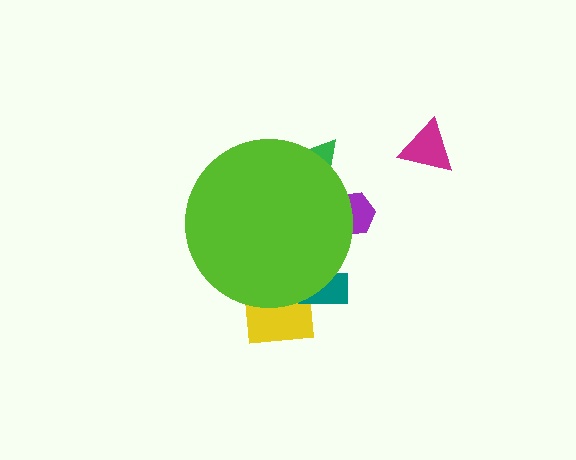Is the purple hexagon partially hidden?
Yes, the purple hexagon is partially hidden behind the lime circle.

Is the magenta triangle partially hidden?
No, the magenta triangle is fully visible.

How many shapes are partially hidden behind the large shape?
4 shapes are partially hidden.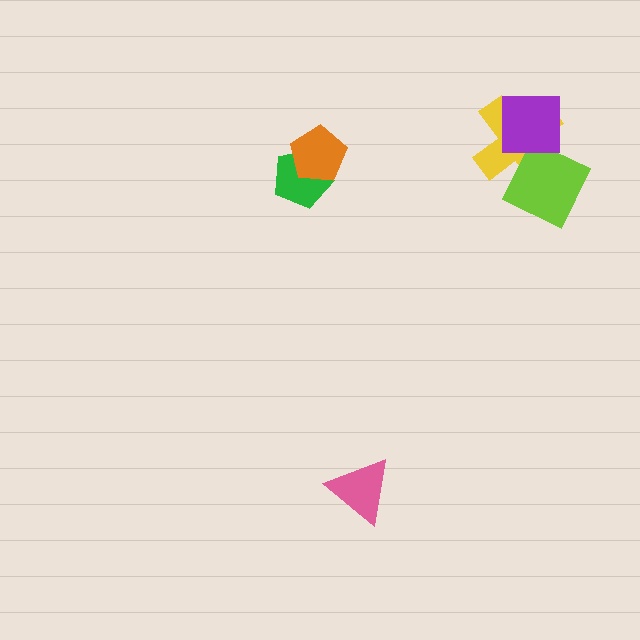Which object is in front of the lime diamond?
The purple square is in front of the lime diamond.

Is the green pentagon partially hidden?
Yes, it is partially covered by another shape.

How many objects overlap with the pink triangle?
0 objects overlap with the pink triangle.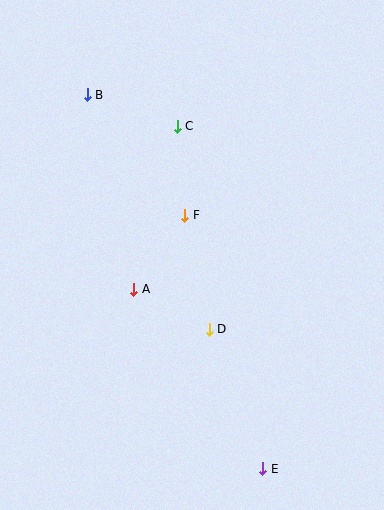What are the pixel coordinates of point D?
Point D is at (209, 329).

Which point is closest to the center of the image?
Point F at (185, 215) is closest to the center.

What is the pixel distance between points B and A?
The distance between B and A is 200 pixels.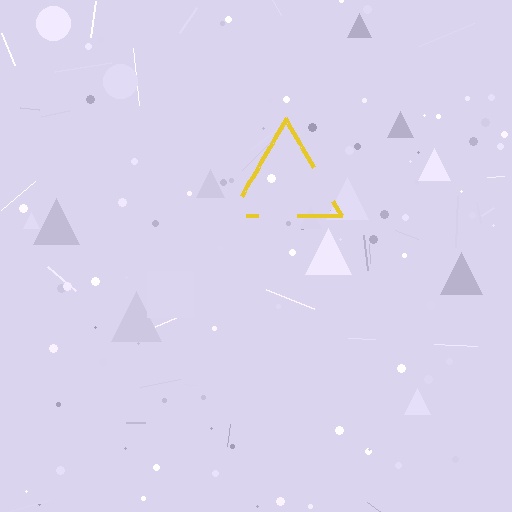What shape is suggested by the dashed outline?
The dashed outline suggests a triangle.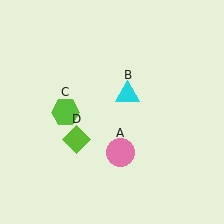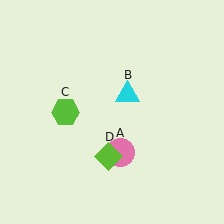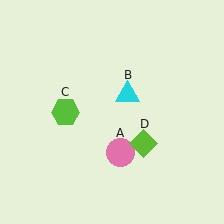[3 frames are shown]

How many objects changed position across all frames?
1 object changed position: lime diamond (object D).